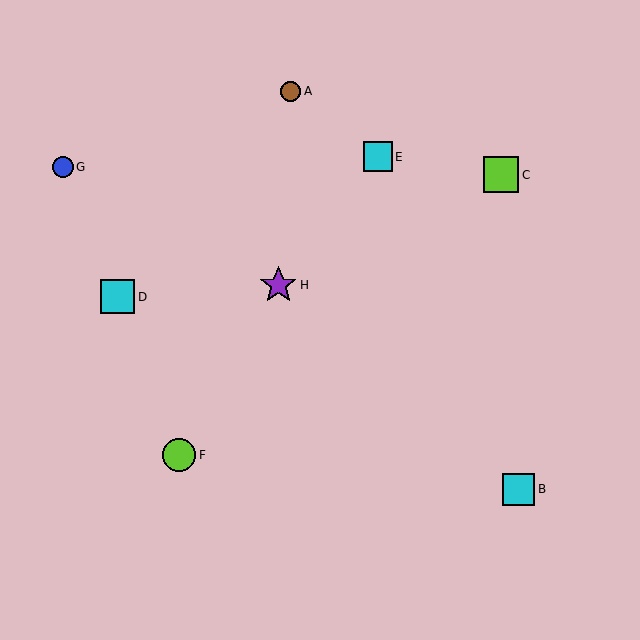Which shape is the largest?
The purple star (labeled H) is the largest.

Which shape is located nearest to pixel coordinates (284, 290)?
The purple star (labeled H) at (278, 285) is nearest to that location.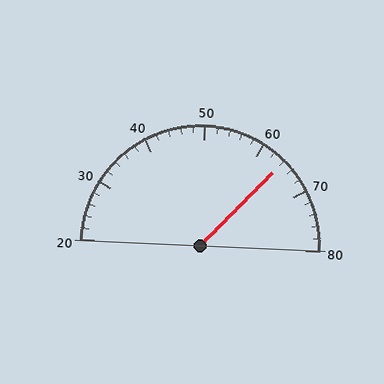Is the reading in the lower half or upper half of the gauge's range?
The reading is in the upper half of the range (20 to 80).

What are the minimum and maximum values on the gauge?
The gauge ranges from 20 to 80.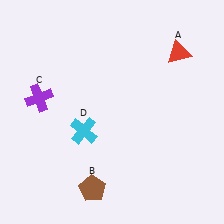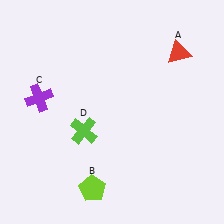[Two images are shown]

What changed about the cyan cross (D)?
In Image 1, D is cyan. In Image 2, it changed to lime.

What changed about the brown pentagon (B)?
In Image 1, B is brown. In Image 2, it changed to lime.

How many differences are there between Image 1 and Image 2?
There are 2 differences between the two images.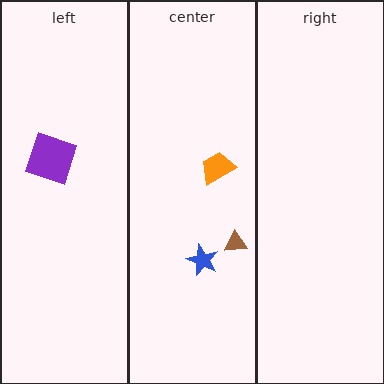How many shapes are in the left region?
1.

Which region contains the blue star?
The center region.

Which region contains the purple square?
The left region.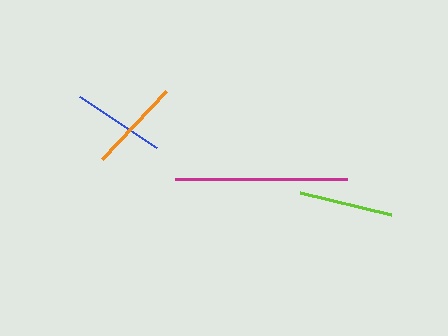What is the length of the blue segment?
The blue segment is approximately 93 pixels long.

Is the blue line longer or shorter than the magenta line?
The magenta line is longer than the blue line.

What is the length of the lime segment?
The lime segment is approximately 94 pixels long.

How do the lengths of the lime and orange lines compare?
The lime and orange lines are approximately the same length.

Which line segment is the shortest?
The blue line is the shortest at approximately 93 pixels.